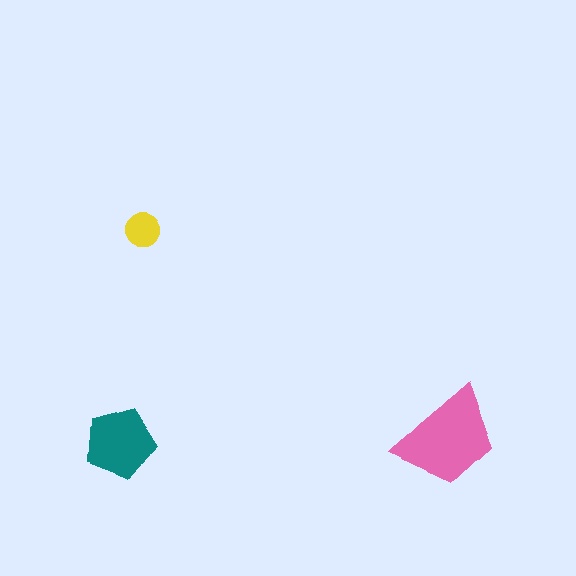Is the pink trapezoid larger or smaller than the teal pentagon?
Larger.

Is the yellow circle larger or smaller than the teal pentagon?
Smaller.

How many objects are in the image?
There are 3 objects in the image.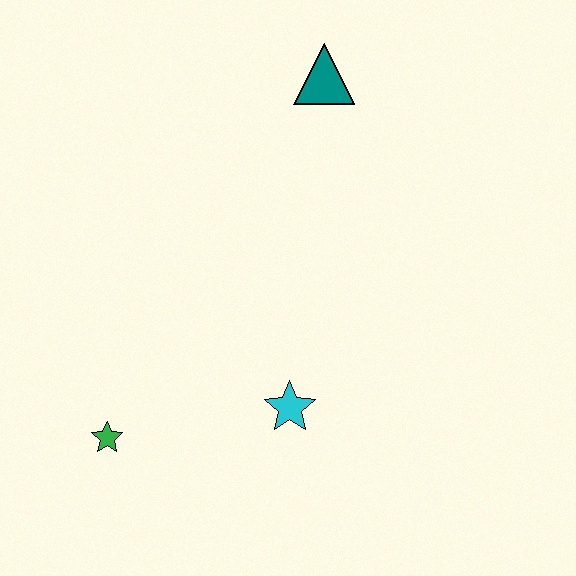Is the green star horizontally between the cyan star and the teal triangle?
No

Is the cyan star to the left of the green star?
No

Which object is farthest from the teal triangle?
The green star is farthest from the teal triangle.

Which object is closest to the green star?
The cyan star is closest to the green star.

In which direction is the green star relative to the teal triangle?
The green star is below the teal triangle.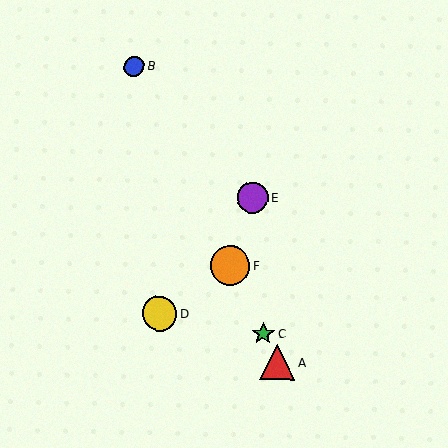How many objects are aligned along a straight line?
4 objects (A, B, C, F) are aligned along a straight line.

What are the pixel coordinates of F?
Object F is at (230, 266).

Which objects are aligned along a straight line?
Objects A, B, C, F are aligned along a straight line.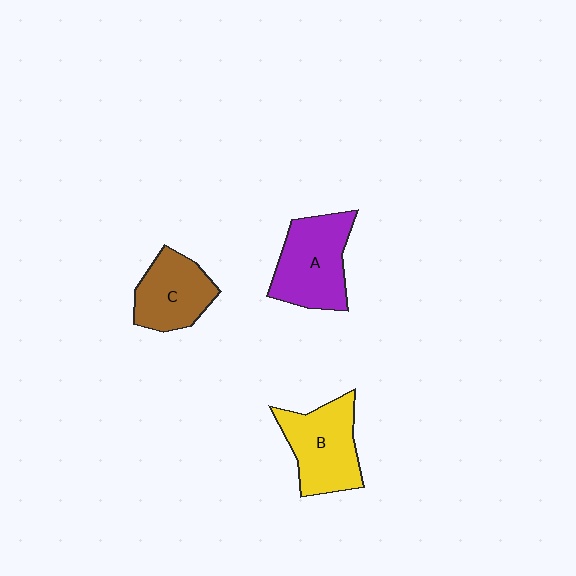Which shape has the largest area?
Shape A (purple).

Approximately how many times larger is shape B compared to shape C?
Approximately 1.2 times.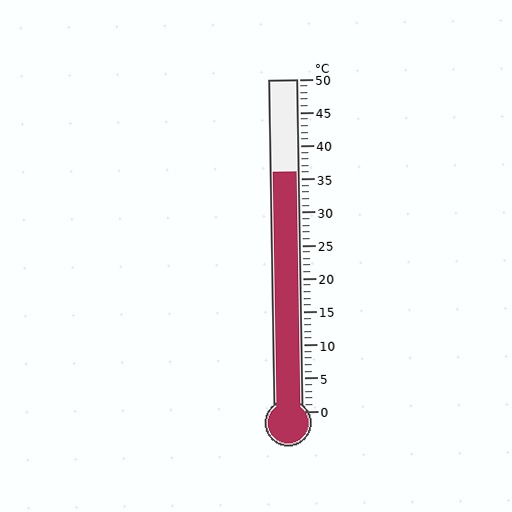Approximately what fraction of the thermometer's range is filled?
The thermometer is filled to approximately 70% of its range.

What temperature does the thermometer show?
The thermometer shows approximately 36°C.